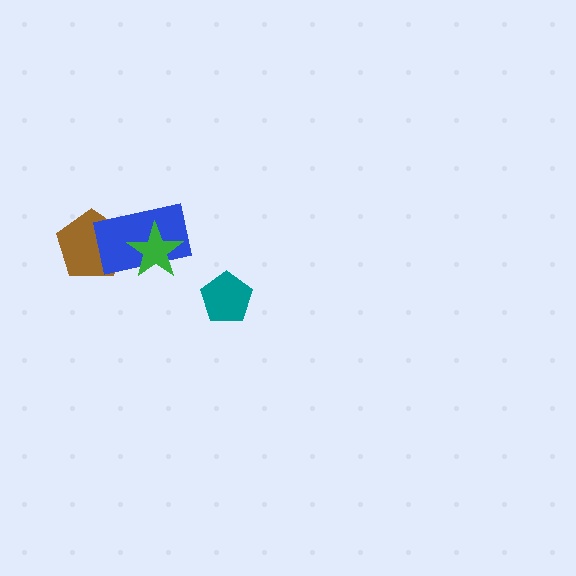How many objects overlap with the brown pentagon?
1 object overlaps with the brown pentagon.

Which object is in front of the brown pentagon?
The blue rectangle is in front of the brown pentagon.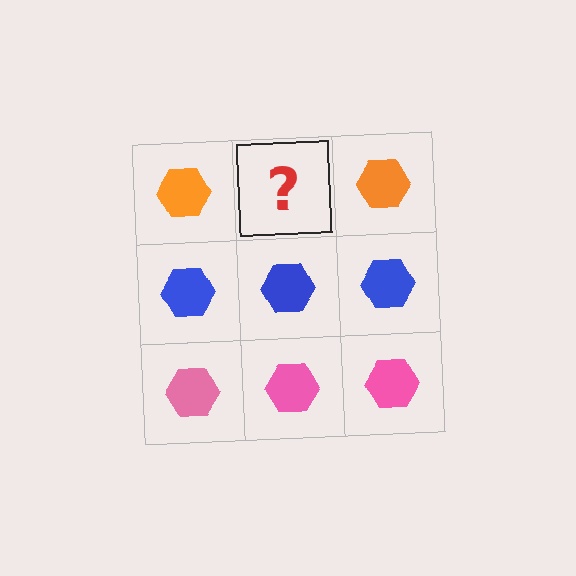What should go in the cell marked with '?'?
The missing cell should contain an orange hexagon.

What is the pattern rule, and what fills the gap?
The rule is that each row has a consistent color. The gap should be filled with an orange hexagon.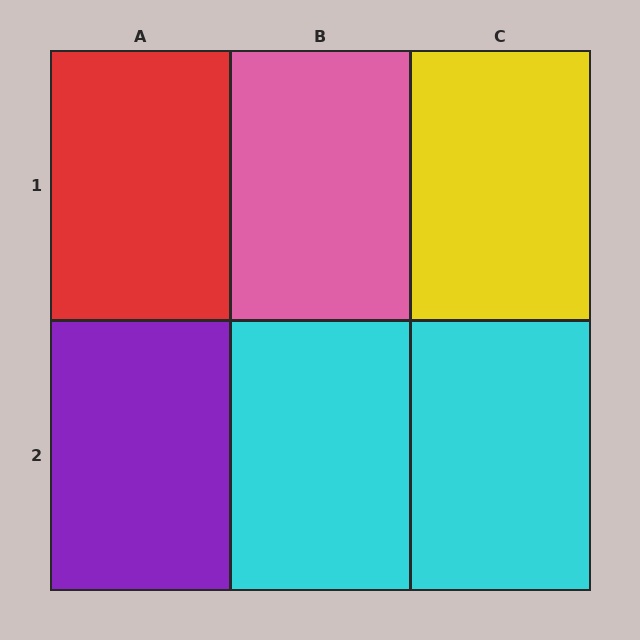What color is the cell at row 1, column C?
Yellow.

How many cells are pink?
1 cell is pink.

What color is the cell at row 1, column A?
Red.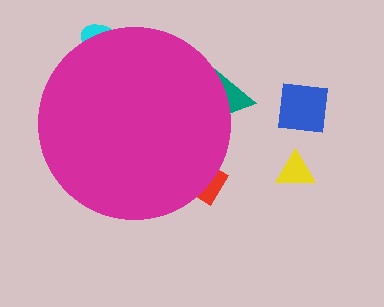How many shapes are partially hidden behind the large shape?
3 shapes are partially hidden.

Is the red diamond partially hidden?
Yes, the red diamond is partially hidden behind the magenta circle.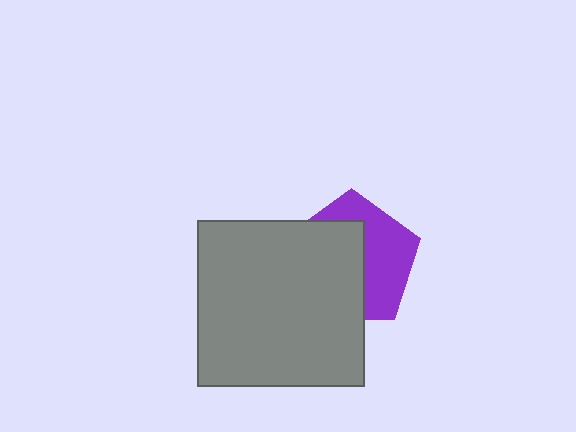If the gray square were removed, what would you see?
You would see the complete purple pentagon.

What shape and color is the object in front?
The object in front is a gray square.